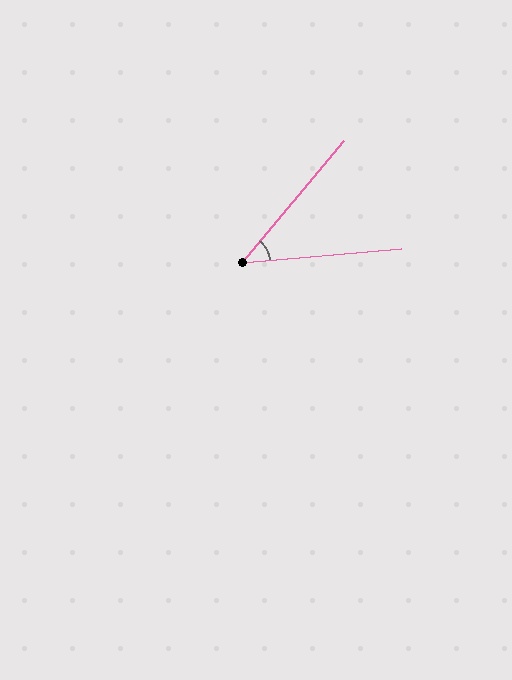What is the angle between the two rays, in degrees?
Approximately 45 degrees.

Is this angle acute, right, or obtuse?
It is acute.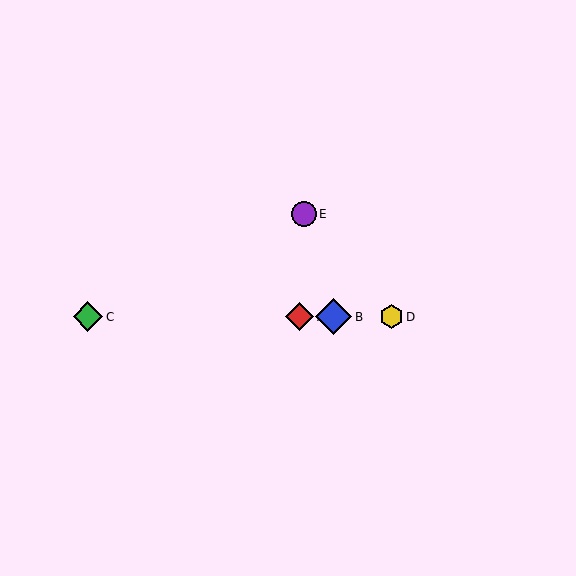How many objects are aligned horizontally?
4 objects (A, B, C, D) are aligned horizontally.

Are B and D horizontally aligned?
Yes, both are at y≈317.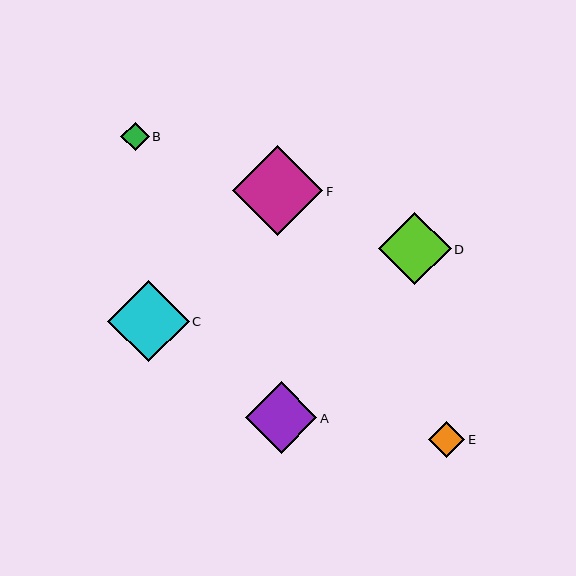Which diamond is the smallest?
Diamond B is the smallest with a size of approximately 29 pixels.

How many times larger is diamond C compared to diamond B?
Diamond C is approximately 2.9 times the size of diamond B.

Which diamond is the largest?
Diamond F is the largest with a size of approximately 90 pixels.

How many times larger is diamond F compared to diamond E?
Diamond F is approximately 2.5 times the size of diamond E.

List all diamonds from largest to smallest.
From largest to smallest: F, C, D, A, E, B.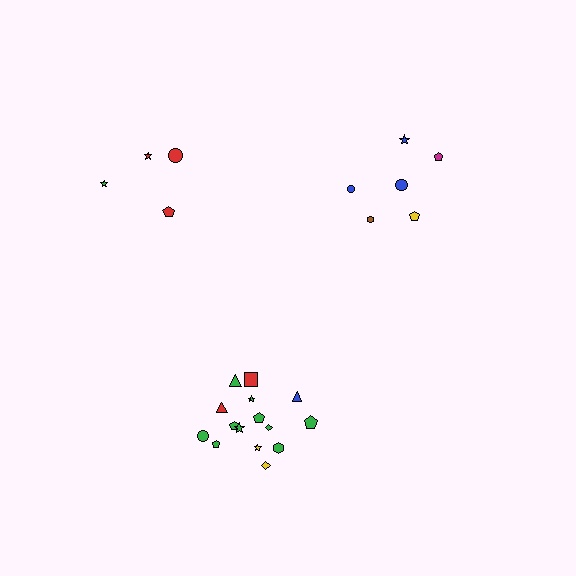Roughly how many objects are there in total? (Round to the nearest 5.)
Roughly 25 objects in total.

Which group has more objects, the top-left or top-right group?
The top-right group.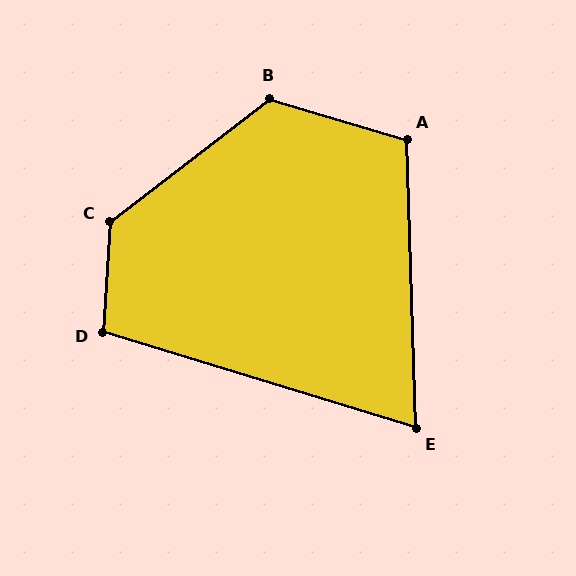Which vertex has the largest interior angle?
C, at approximately 131 degrees.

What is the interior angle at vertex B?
Approximately 126 degrees (obtuse).